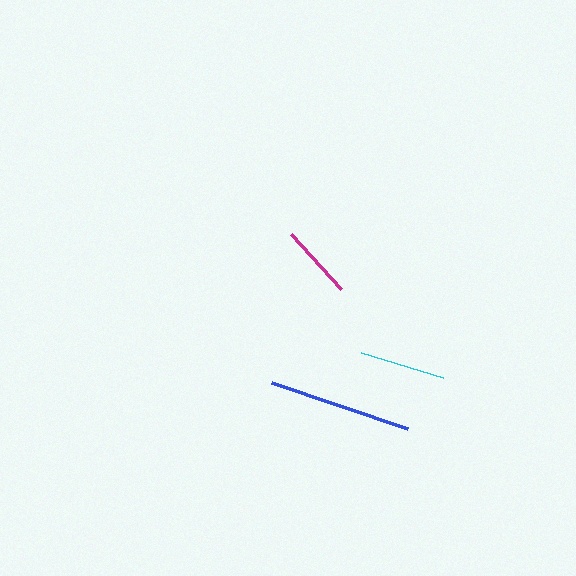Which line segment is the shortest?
The magenta line is the shortest at approximately 74 pixels.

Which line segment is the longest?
The blue line is the longest at approximately 143 pixels.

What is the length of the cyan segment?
The cyan segment is approximately 86 pixels long.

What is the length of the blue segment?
The blue segment is approximately 143 pixels long.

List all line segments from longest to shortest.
From longest to shortest: blue, cyan, magenta.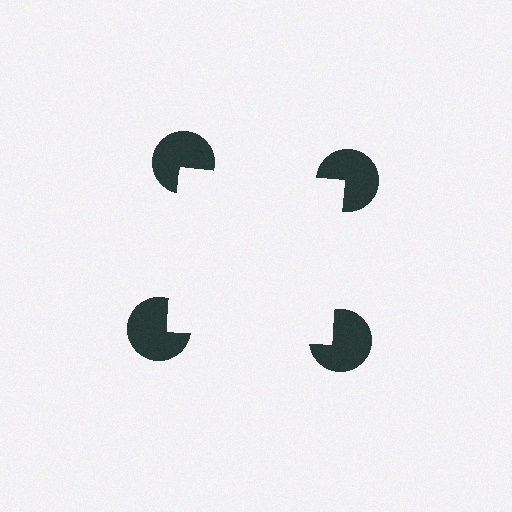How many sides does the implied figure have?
4 sides.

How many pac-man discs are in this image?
There are 4 — one at each vertex of the illusory square.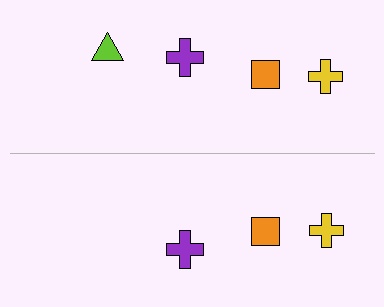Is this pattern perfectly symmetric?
No, the pattern is not perfectly symmetric. A lime triangle is missing from the bottom side.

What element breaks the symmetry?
A lime triangle is missing from the bottom side.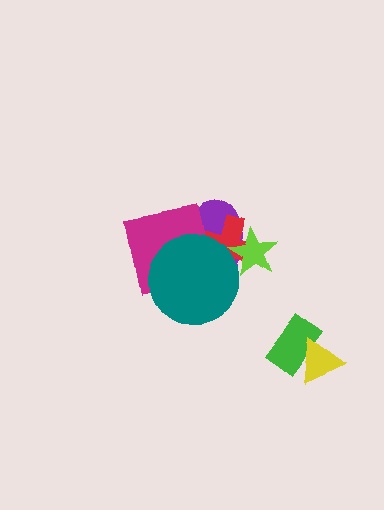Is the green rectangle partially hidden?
Yes, it is partially covered by another shape.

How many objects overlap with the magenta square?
3 objects overlap with the magenta square.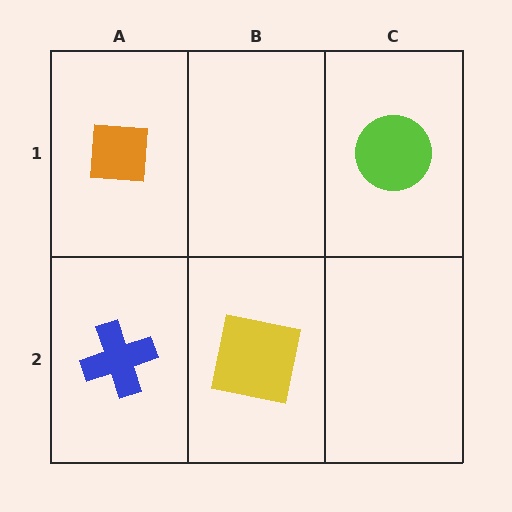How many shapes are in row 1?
2 shapes.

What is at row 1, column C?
A lime circle.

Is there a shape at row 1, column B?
No, that cell is empty.